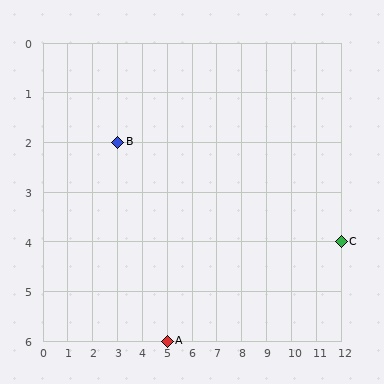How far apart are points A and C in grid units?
Points A and C are 7 columns and 2 rows apart (about 7.3 grid units diagonally).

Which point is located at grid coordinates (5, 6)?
Point A is at (5, 6).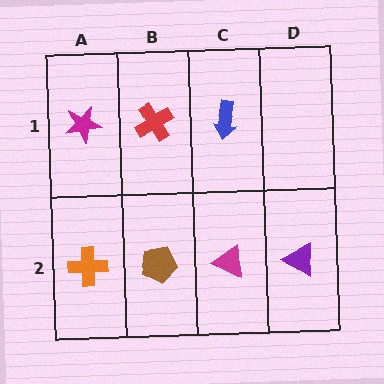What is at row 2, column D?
A purple triangle.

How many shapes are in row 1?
3 shapes.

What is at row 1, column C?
A blue arrow.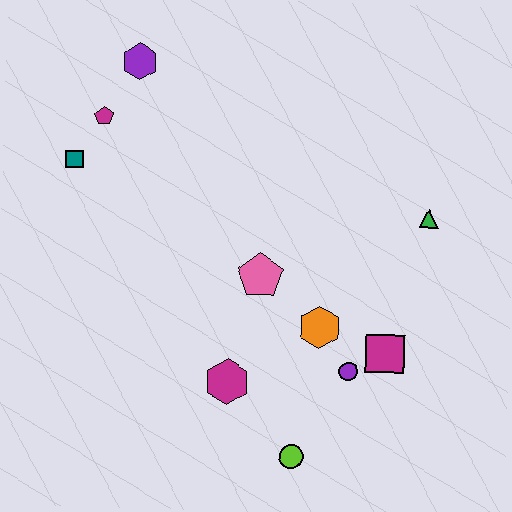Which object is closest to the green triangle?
The magenta square is closest to the green triangle.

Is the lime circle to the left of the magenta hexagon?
No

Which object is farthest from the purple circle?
The purple hexagon is farthest from the purple circle.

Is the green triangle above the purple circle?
Yes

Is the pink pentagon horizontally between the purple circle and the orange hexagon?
No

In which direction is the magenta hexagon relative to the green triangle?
The magenta hexagon is to the left of the green triangle.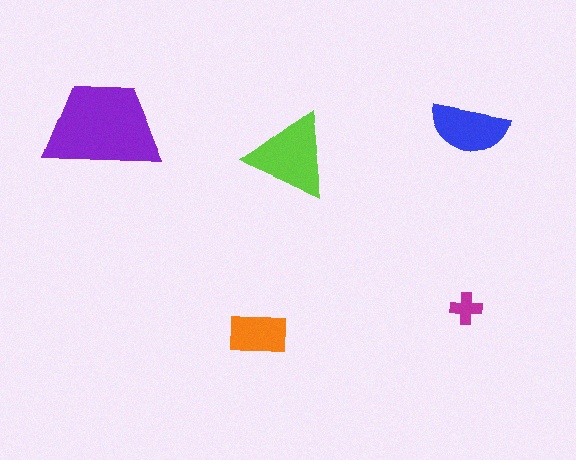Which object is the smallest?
The magenta cross.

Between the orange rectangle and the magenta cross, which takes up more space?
The orange rectangle.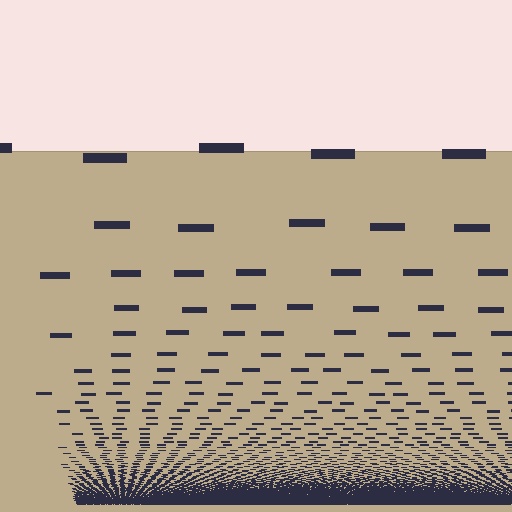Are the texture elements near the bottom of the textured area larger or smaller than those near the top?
Smaller. The gradient is inverted — elements near the bottom are smaller and denser.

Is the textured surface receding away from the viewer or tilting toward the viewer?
The surface appears to tilt toward the viewer. Texture elements get larger and sparser toward the top.